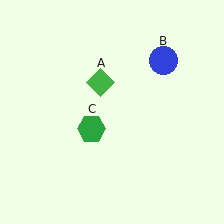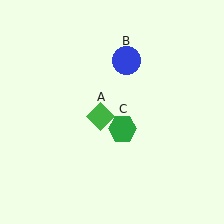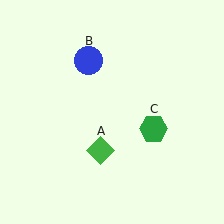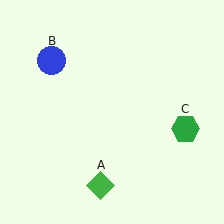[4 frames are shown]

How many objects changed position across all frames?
3 objects changed position: green diamond (object A), blue circle (object B), green hexagon (object C).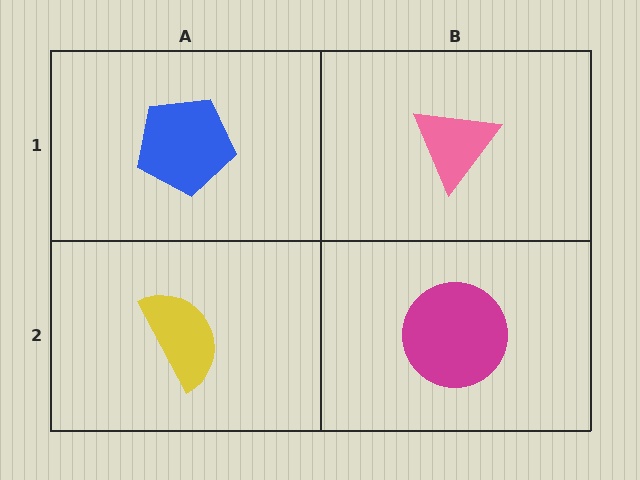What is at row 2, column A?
A yellow semicircle.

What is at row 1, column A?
A blue pentagon.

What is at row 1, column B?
A pink triangle.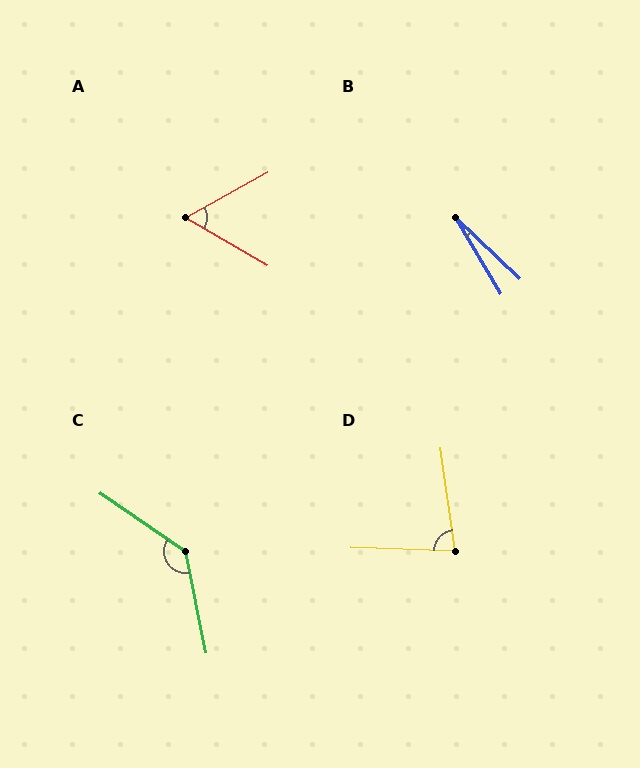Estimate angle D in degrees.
Approximately 80 degrees.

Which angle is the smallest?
B, at approximately 16 degrees.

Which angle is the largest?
C, at approximately 136 degrees.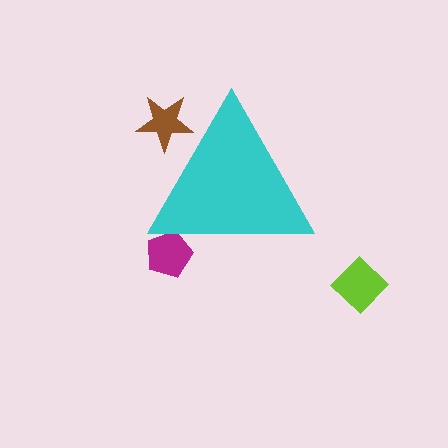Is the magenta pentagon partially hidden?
Yes, the magenta pentagon is partially hidden behind the cyan triangle.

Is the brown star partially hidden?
Yes, the brown star is partially hidden behind the cyan triangle.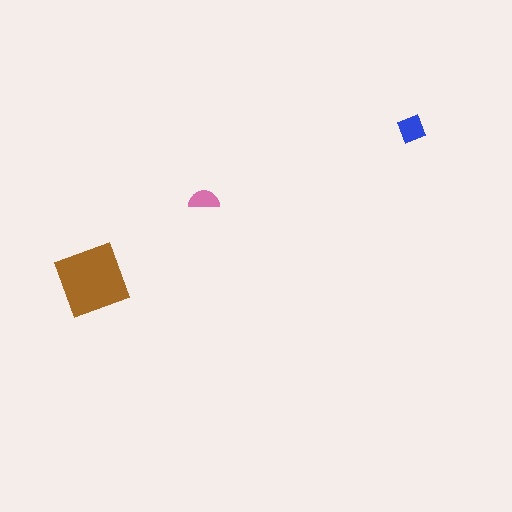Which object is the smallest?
The pink semicircle.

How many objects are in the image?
There are 3 objects in the image.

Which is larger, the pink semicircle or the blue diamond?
The blue diamond.